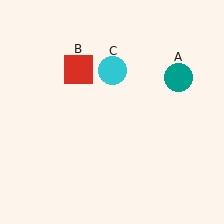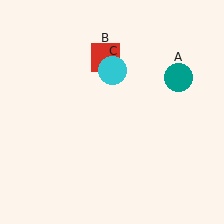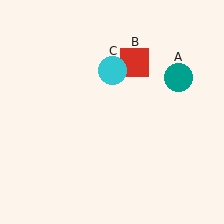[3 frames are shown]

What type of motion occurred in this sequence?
The red square (object B) rotated clockwise around the center of the scene.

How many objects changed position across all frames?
1 object changed position: red square (object B).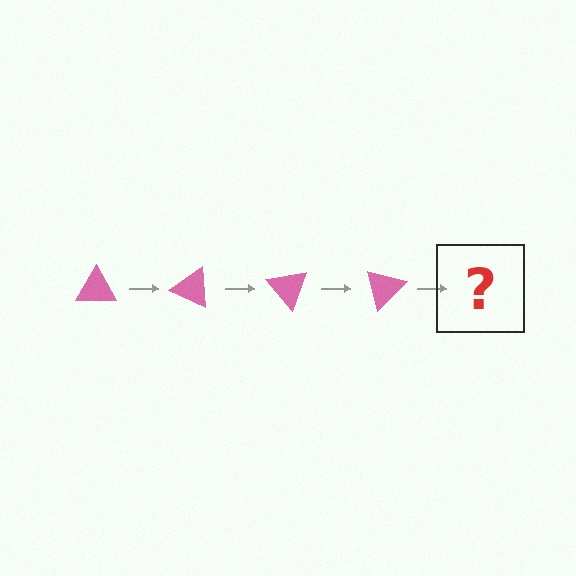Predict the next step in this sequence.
The next step is a pink triangle rotated 100 degrees.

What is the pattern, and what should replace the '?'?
The pattern is that the triangle rotates 25 degrees each step. The '?' should be a pink triangle rotated 100 degrees.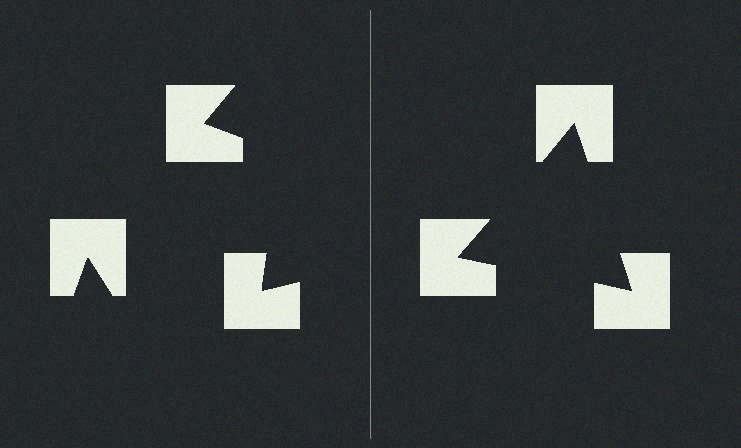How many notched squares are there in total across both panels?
6 — 3 on each side.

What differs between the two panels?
The notched squares are positioned identically on both sides; only the wedge orientations differ. On the right they align to a triangle; on the left they are misaligned.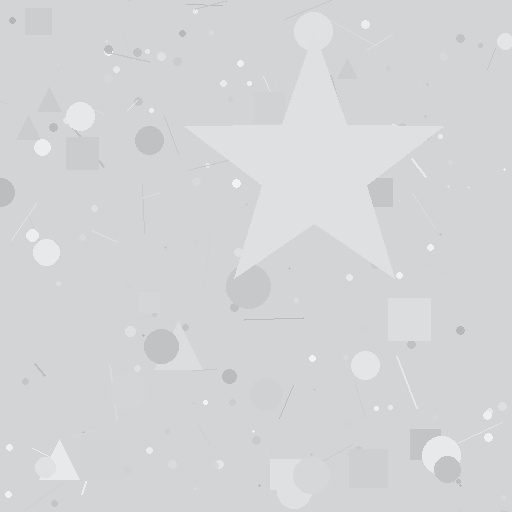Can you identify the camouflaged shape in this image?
The camouflaged shape is a star.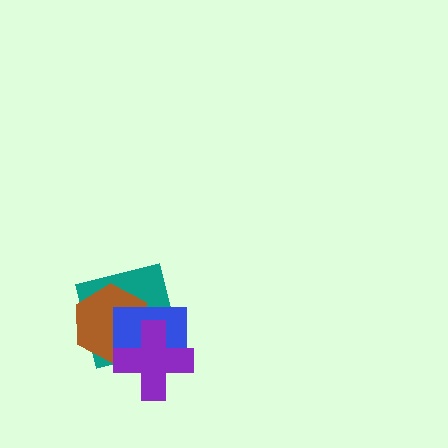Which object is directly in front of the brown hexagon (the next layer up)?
The blue rectangle is directly in front of the brown hexagon.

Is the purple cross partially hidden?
No, no other shape covers it.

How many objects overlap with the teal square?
3 objects overlap with the teal square.